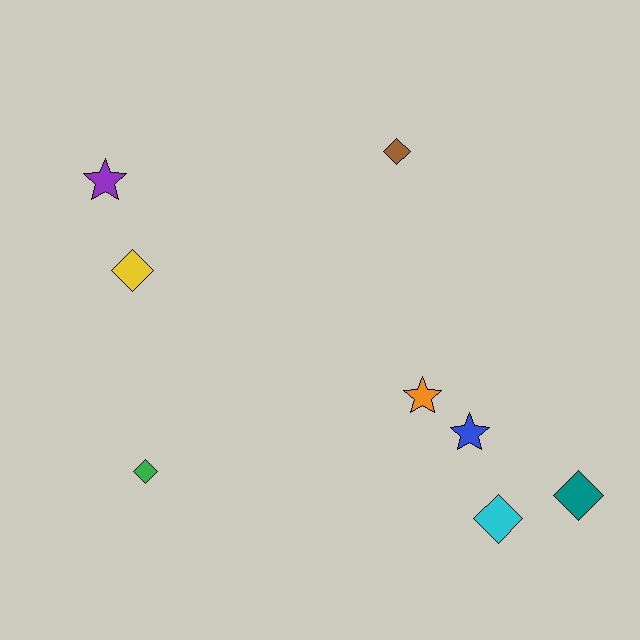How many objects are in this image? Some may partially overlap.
There are 8 objects.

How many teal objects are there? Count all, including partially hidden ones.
There is 1 teal object.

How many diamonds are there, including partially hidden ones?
There are 5 diamonds.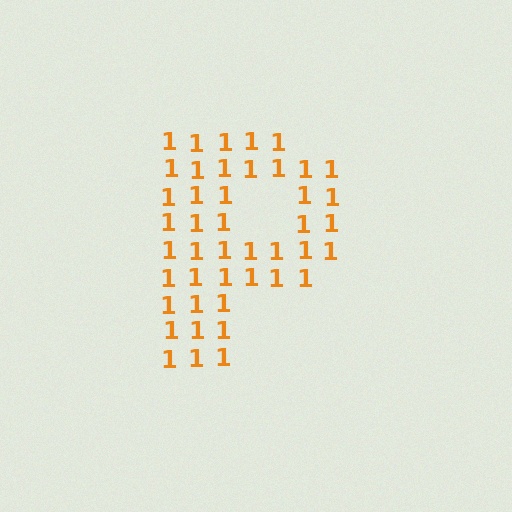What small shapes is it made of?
It is made of small digit 1's.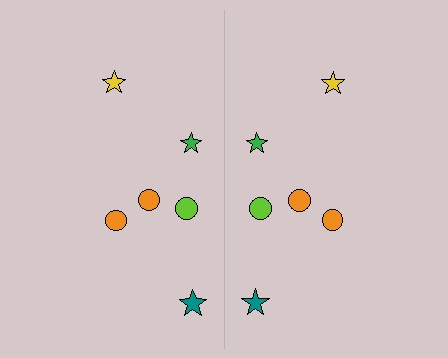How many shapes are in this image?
There are 12 shapes in this image.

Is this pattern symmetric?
Yes, this pattern has bilateral (reflection) symmetry.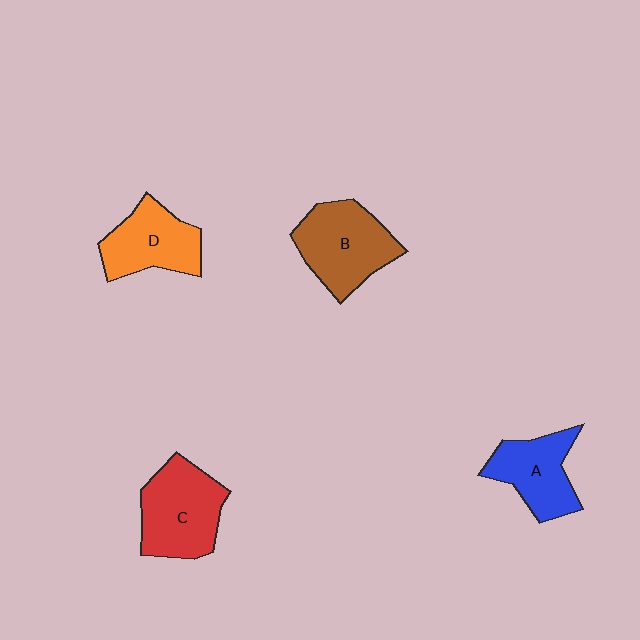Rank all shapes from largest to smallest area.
From largest to smallest: C (red), B (brown), D (orange), A (blue).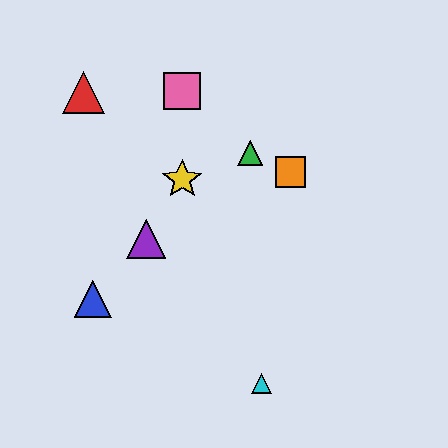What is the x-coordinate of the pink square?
The pink square is at x≈182.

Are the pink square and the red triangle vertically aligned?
No, the pink square is at x≈182 and the red triangle is at x≈84.